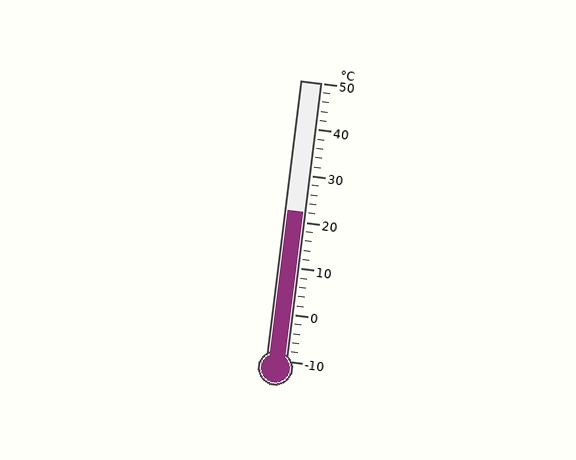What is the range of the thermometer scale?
The thermometer scale ranges from -10°C to 50°C.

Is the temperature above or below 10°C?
The temperature is above 10°C.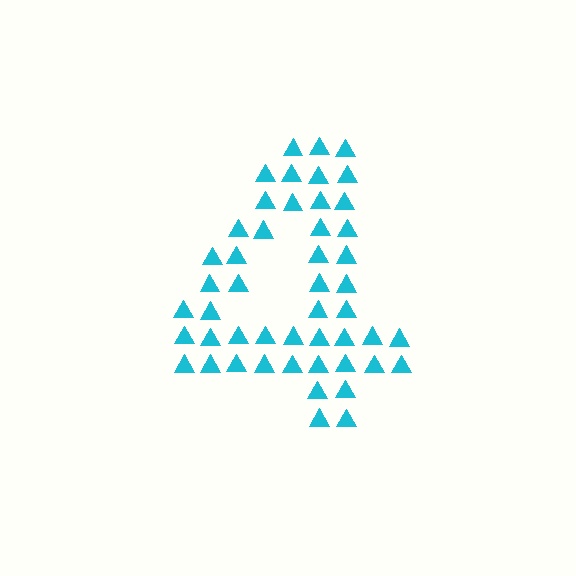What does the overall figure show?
The overall figure shows the digit 4.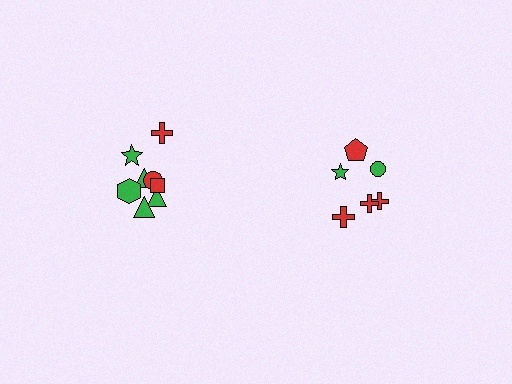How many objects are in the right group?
There are 6 objects.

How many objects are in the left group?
There are 8 objects.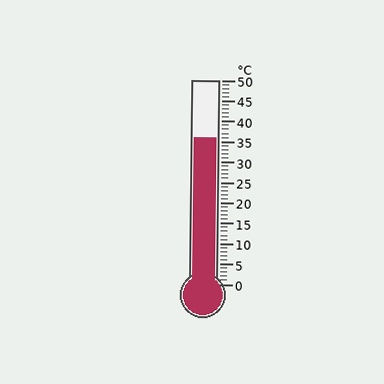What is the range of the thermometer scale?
The thermometer scale ranges from 0°C to 50°C.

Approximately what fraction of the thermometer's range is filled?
The thermometer is filled to approximately 70% of its range.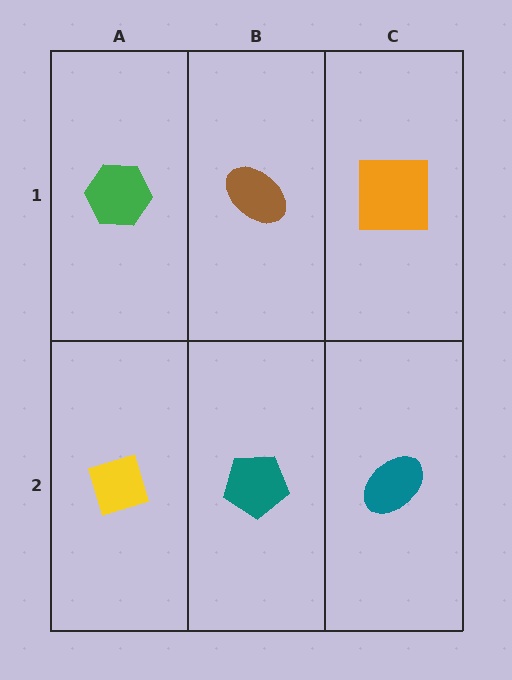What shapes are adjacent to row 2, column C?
An orange square (row 1, column C), a teal pentagon (row 2, column B).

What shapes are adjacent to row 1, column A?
A yellow diamond (row 2, column A), a brown ellipse (row 1, column B).